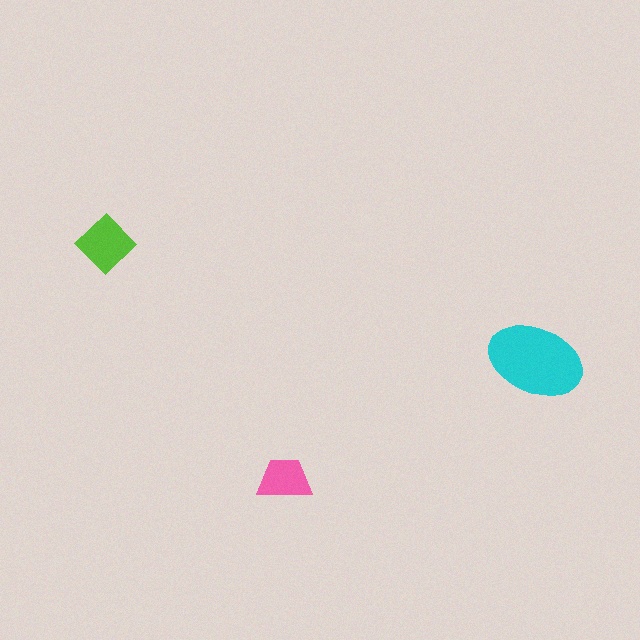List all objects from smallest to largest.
The pink trapezoid, the lime diamond, the cyan ellipse.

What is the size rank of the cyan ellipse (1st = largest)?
1st.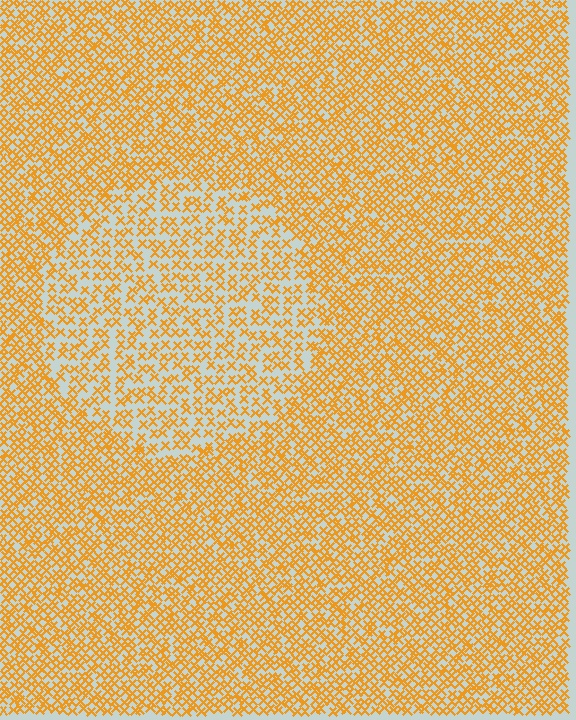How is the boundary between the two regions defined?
The boundary is defined by a change in element density (approximately 1.7x ratio). All elements are the same color, size, and shape.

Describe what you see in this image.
The image contains small orange elements arranged at two different densities. A circle-shaped region is visible where the elements are less densely packed than the surrounding area.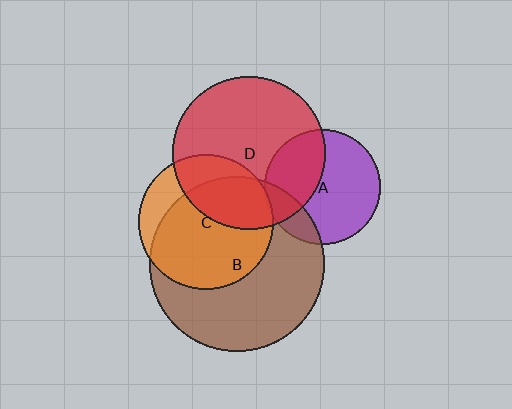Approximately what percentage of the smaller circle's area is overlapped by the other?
Approximately 25%.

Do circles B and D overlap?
Yes.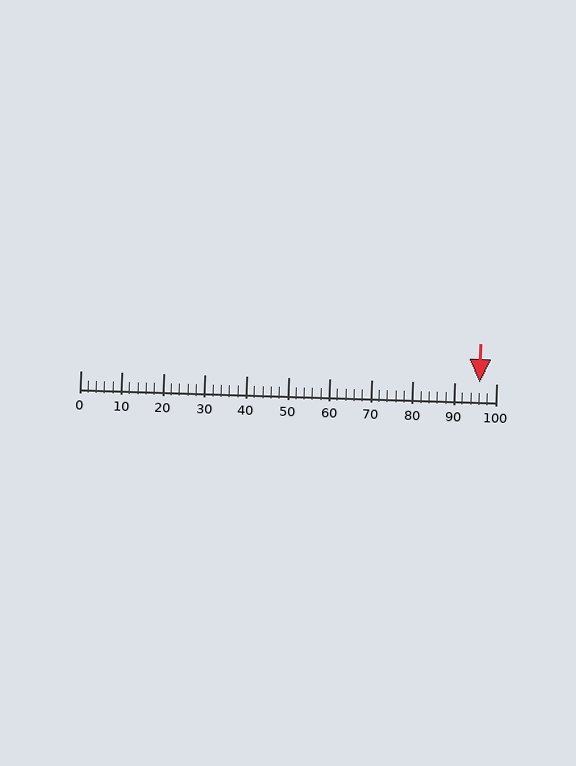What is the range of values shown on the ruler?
The ruler shows values from 0 to 100.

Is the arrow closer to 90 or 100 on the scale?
The arrow is closer to 100.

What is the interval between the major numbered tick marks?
The major tick marks are spaced 10 units apart.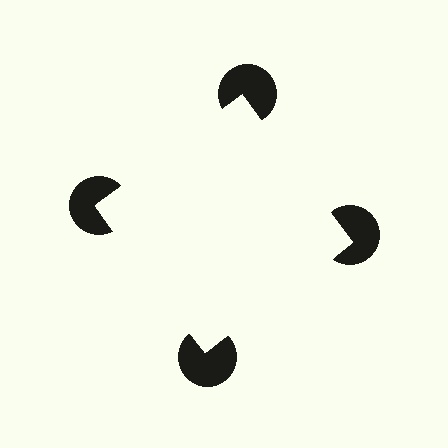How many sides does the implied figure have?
4 sides.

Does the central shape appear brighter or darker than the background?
It typically appears slightly brighter than the background, even though no actual brightness change is drawn.